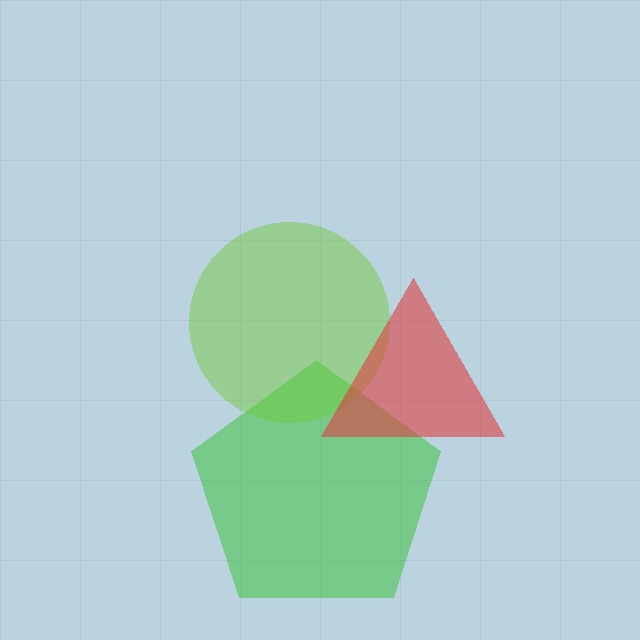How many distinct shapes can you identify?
There are 3 distinct shapes: a green pentagon, a lime circle, a red triangle.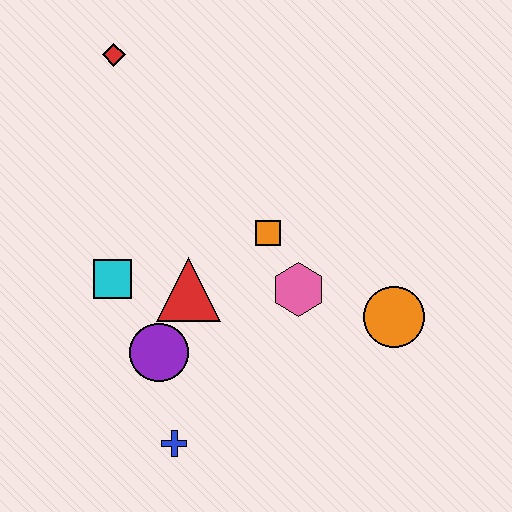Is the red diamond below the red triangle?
No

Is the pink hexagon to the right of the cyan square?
Yes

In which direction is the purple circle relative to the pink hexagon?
The purple circle is to the left of the pink hexagon.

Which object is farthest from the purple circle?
The red diamond is farthest from the purple circle.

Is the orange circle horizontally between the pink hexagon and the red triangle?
No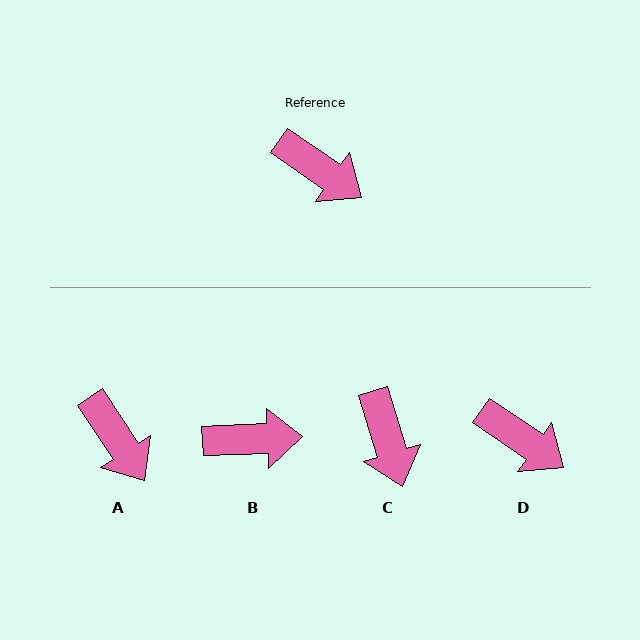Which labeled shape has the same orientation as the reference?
D.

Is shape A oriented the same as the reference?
No, it is off by about 23 degrees.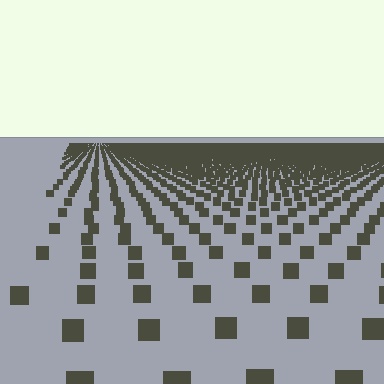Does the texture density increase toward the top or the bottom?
Density increases toward the top.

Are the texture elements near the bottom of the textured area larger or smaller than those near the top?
Larger. Near the bottom, elements are closer to the viewer and appear at a bigger on-screen size.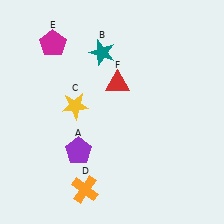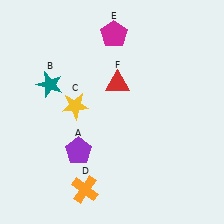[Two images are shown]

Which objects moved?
The objects that moved are: the teal star (B), the magenta pentagon (E).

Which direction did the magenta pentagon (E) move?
The magenta pentagon (E) moved right.